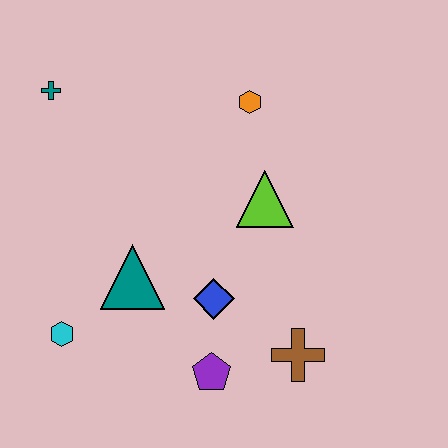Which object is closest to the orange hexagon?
The lime triangle is closest to the orange hexagon.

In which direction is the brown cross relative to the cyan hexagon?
The brown cross is to the right of the cyan hexagon.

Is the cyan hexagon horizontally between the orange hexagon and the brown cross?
No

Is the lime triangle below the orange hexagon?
Yes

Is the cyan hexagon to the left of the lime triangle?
Yes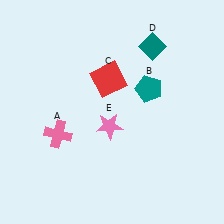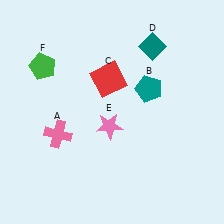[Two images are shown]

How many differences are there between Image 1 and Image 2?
There is 1 difference between the two images.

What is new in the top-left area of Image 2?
A green pentagon (F) was added in the top-left area of Image 2.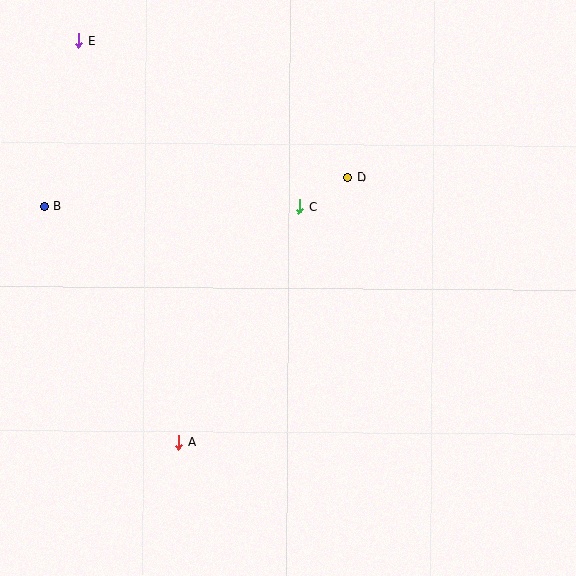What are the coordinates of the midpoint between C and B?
The midpoint between C and B is at (172, 207).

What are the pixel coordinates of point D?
Point D is at (348, 178).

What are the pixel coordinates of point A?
Point A is at (179, 443).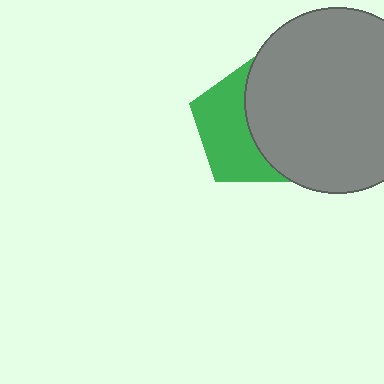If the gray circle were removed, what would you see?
You would see the complete green pentagon.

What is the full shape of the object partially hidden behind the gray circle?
The partially hidden object is a green pentagon.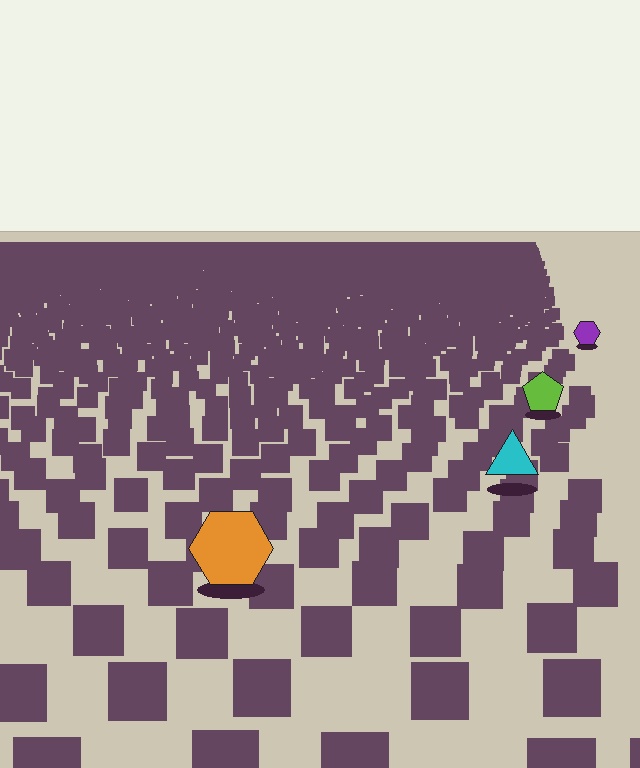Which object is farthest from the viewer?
The purple hexagon is farthest from the viewer. It appears smaller and the ground texture around it is denser.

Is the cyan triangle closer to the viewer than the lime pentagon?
Yes. The cyan triangle is closer — you can tell from the texture gradient: the ground texture is coarser near it.